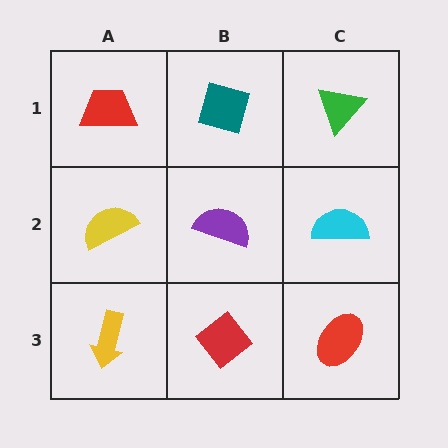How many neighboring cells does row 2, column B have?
4.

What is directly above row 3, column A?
A yellow semicircle.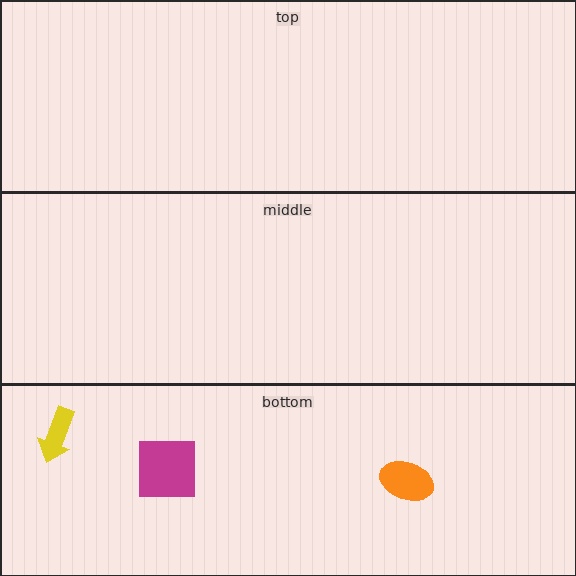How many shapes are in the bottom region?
3.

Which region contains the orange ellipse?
The bottom region.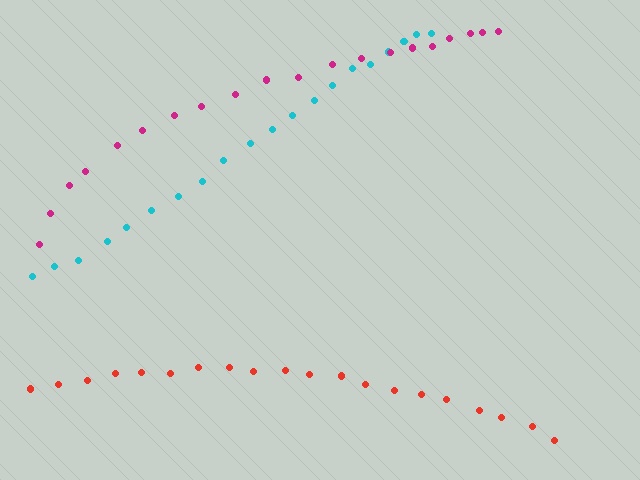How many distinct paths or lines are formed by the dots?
There are 3 distinct paths.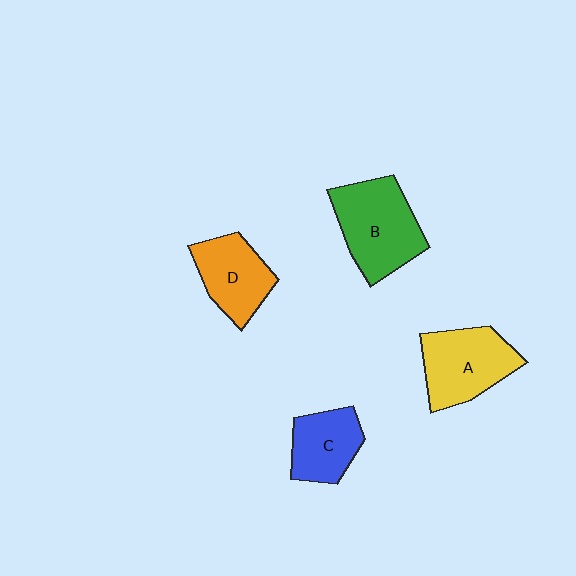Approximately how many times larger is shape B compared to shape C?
Approximately 1.5 times.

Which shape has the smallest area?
Shape C (blue).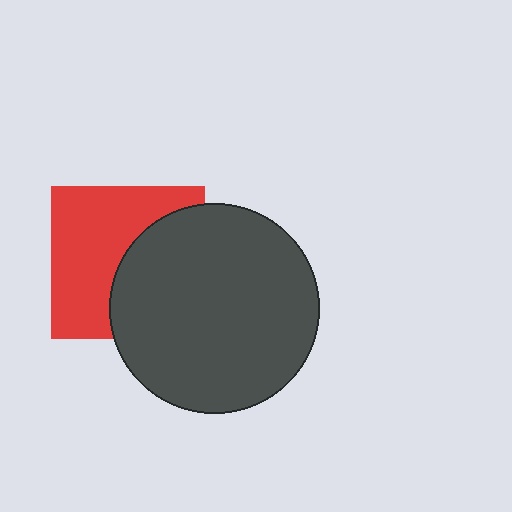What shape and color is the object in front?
The object in front is a dark gray circle.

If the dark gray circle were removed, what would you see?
You would see the complete red square.